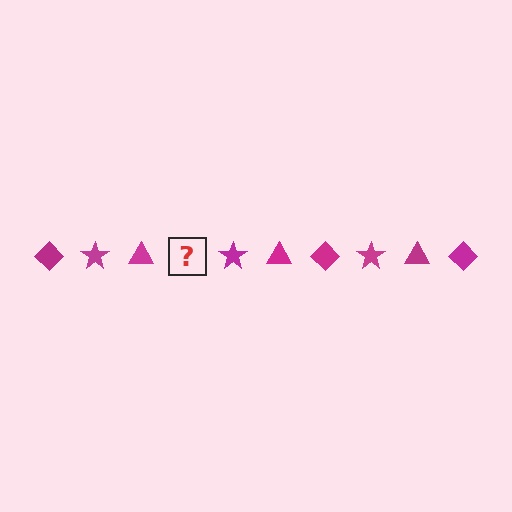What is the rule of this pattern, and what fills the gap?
The rule is that the pattern cycles through diamond, star, triangle shapes in magenta. The gap should be filled with a magenta diamond.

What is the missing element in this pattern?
The missing element is a magenta diamond.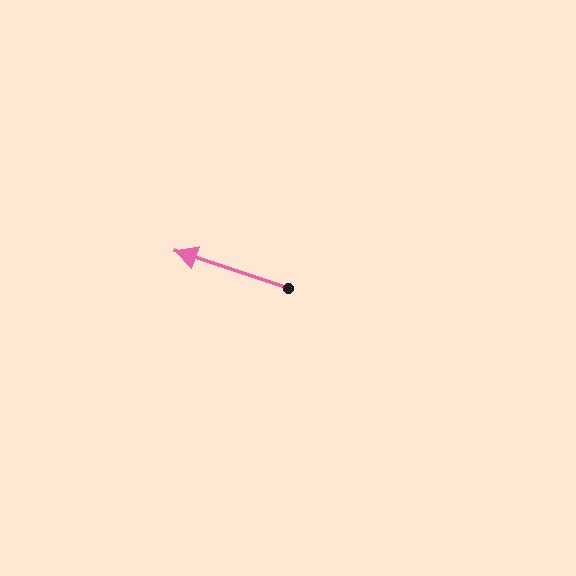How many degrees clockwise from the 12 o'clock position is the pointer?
Approximately 288 degrees.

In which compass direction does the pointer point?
West.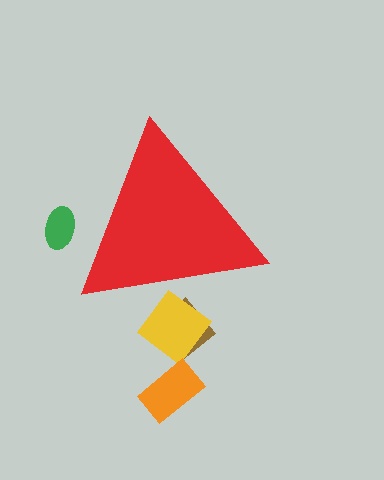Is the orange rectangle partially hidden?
No, the orange rectangle is fully visible.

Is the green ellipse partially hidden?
Yes, the green ellipse is partially hidden behind the red triangle.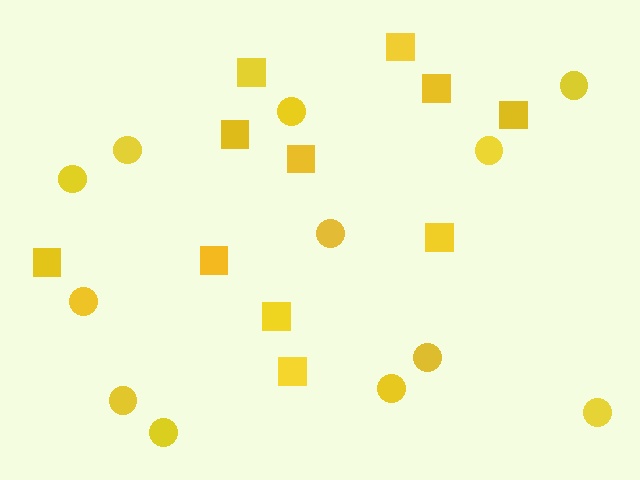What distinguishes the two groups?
There are 2 groups: one group of circles (12) and one group of squares (11).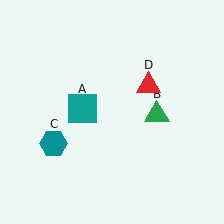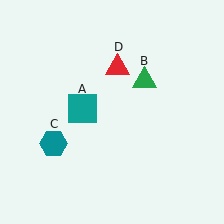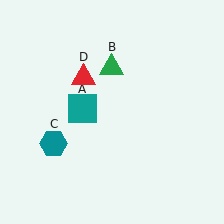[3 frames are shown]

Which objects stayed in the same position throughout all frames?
Teal square (object A) and teal hexagon (object C) remained stationary.